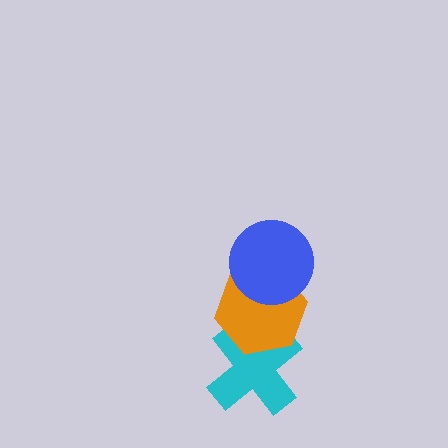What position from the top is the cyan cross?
The cyan cross is 3rd from the top.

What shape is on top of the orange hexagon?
The blue circle is on top of the orange hexagon.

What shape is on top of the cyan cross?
The orange hexagon is on top of the cyan cross.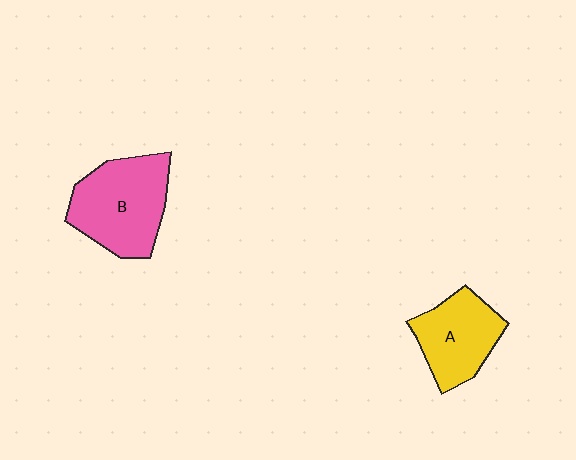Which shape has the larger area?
Shape B (pink).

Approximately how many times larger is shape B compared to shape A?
Approximately 1.3 times.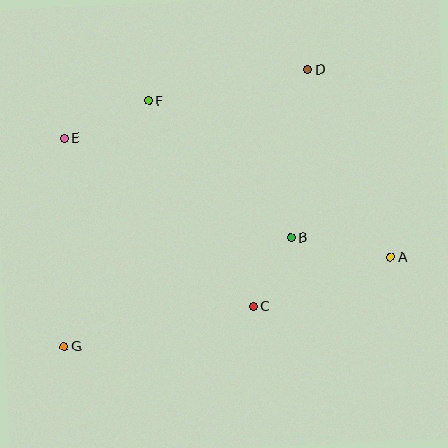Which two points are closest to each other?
Points B and C are closest to each other.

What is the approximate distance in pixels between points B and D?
The distance between B and D is approximately 169 pixels.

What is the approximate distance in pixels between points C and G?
The distance between C and G is approximately 193 pixels.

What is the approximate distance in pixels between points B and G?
The distance between B and G is approximately 251 pixels.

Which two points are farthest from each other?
Points D and G are farthest from each other.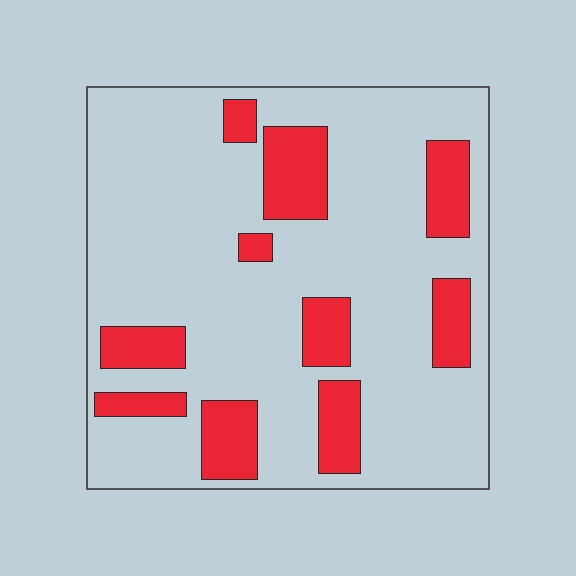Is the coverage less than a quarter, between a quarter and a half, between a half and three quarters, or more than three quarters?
Less than a quarter.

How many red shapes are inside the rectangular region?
10.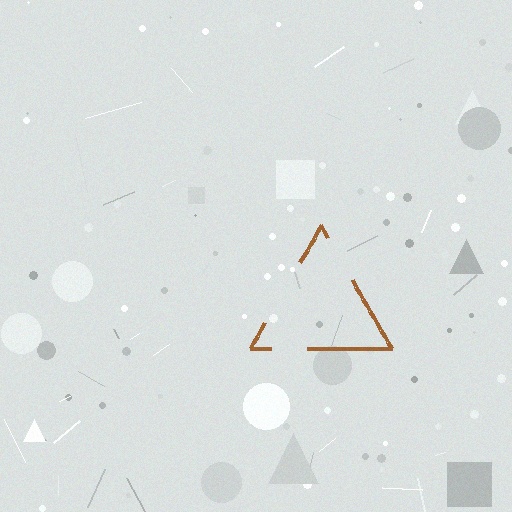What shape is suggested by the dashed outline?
The dashed outline suggests a triangle.